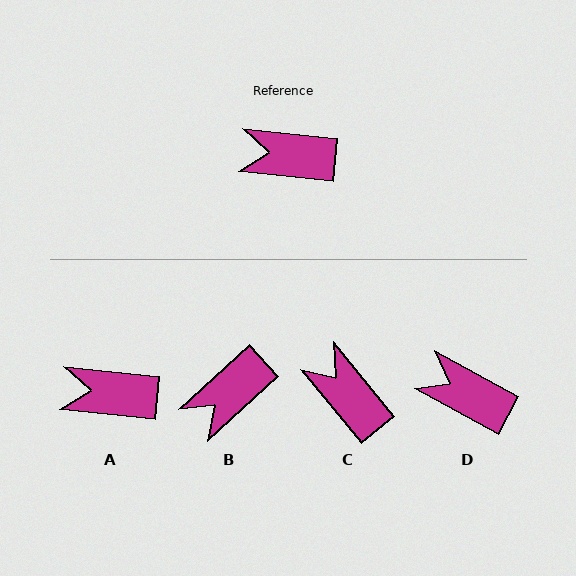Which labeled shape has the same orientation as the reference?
A.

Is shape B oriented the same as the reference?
No, it is off by about 48 degrees.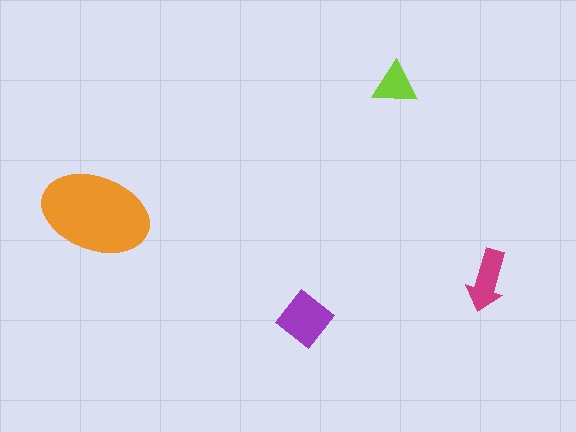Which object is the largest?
The orange ellipse.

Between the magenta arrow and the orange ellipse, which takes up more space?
The orange ellipse.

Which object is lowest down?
The purple diamond is bottommost.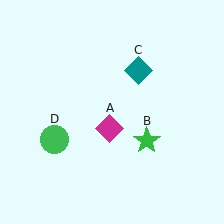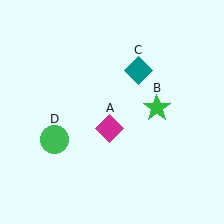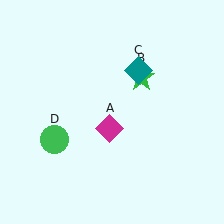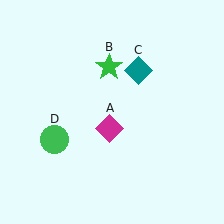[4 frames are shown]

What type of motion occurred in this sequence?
The green star (object B) rotated counterclockwise around the center of the scene.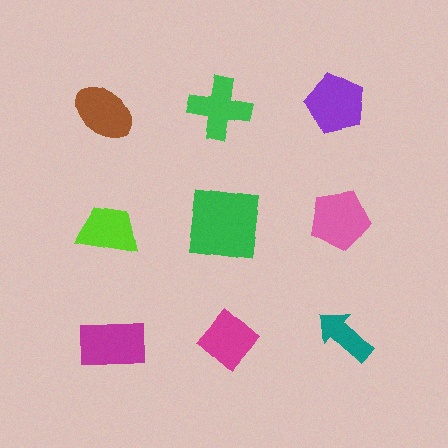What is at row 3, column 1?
A magenta rectangle.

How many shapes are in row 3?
3 shapes.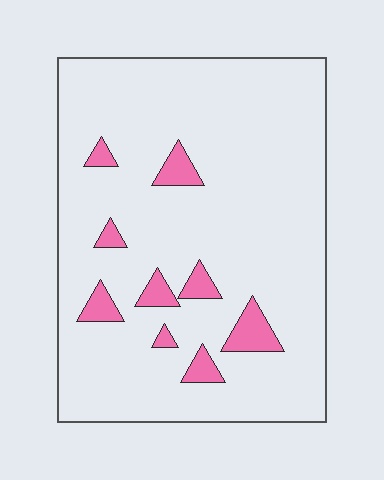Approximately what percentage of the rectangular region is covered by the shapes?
Approximately 10%.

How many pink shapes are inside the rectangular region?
9.